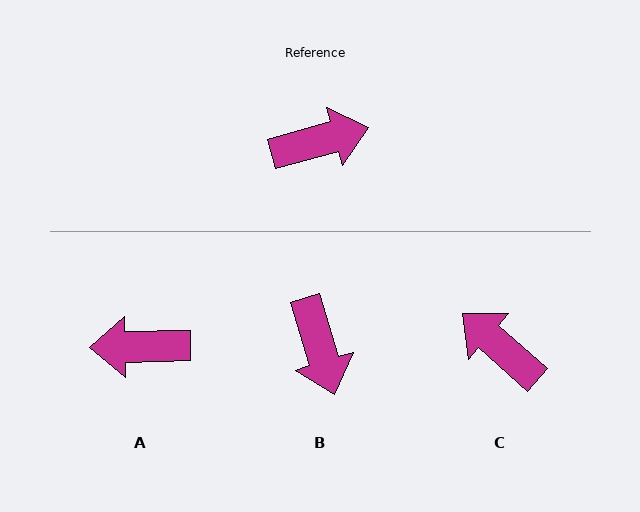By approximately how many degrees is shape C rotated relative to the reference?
Approximately 123 degrees counter-clockwise.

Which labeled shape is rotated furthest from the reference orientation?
A, about 166 degrees away.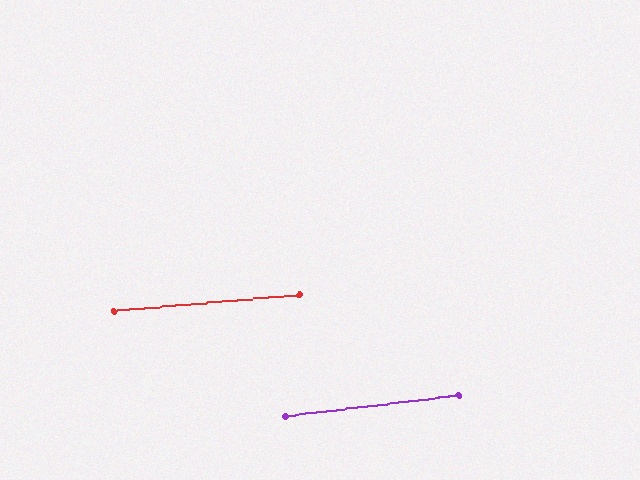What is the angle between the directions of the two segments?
Approximately 2 degrees.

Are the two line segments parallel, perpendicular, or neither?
Parallel — their directions differ by only 2.0°.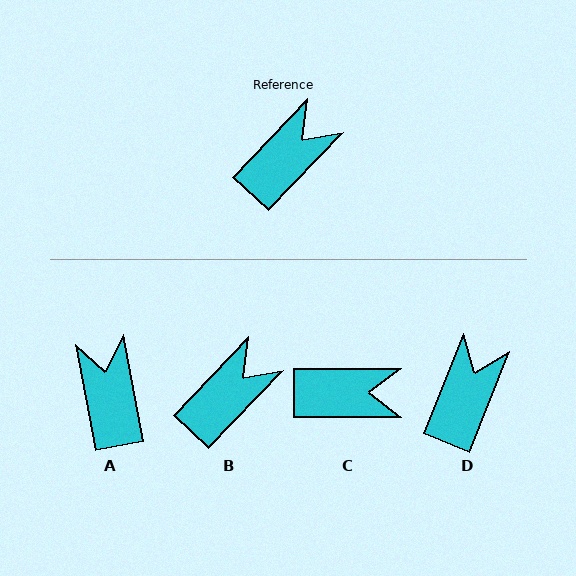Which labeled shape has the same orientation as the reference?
B.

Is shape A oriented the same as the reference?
No, it is off by about 55 degrees.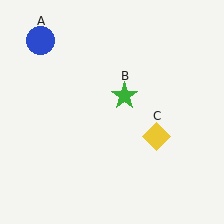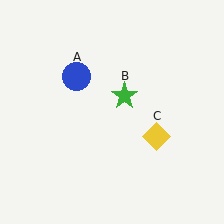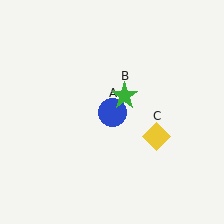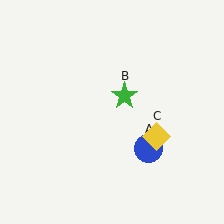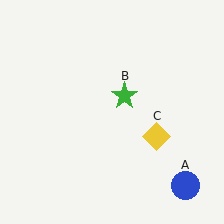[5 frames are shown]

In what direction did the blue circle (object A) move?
The blue circle (object A) moved down and to the right.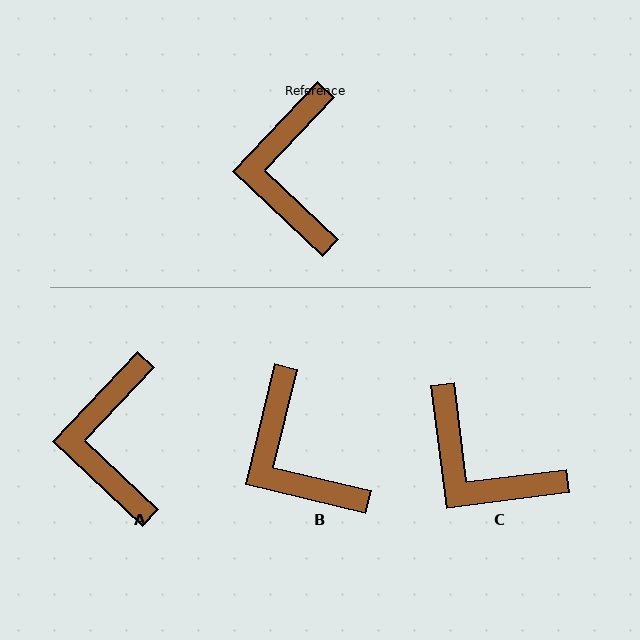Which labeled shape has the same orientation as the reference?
A.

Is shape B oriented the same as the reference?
No, it is off by about 30 degrees.